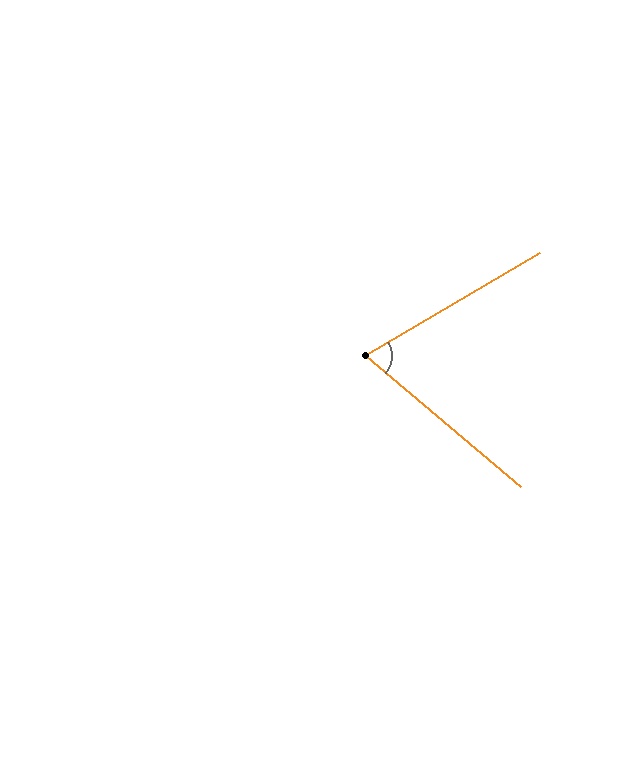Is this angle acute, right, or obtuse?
It is acute.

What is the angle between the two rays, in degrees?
Approximately 71 degrees.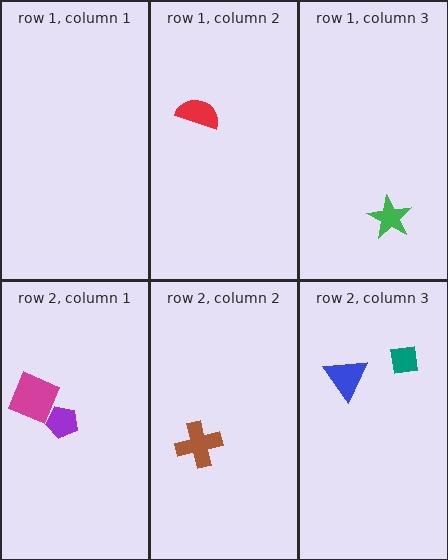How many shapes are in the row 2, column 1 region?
2.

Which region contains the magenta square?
The row 2, column 1 region.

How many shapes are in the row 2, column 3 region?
2.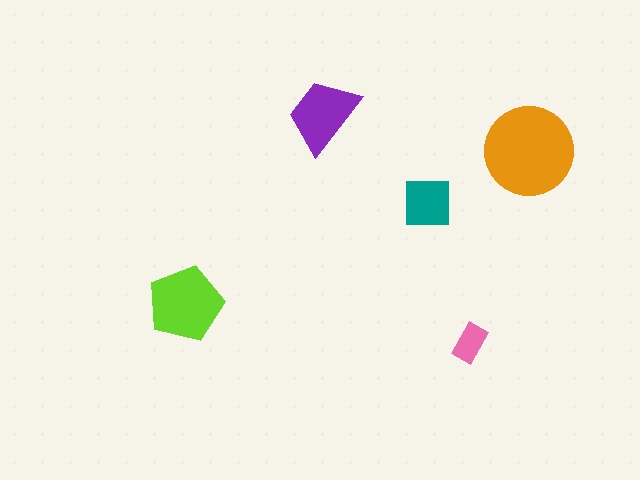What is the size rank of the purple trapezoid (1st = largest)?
3rd.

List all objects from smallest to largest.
The pink rectangle, the teal square, the purple trapezoid, the lime pentagon, the orange circle.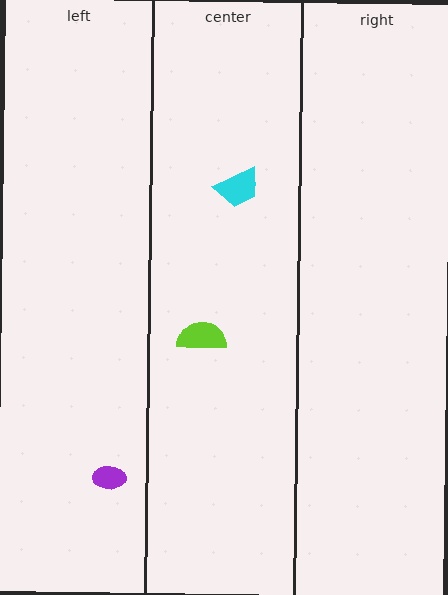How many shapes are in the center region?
2.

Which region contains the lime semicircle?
The center region.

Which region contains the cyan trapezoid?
The center region.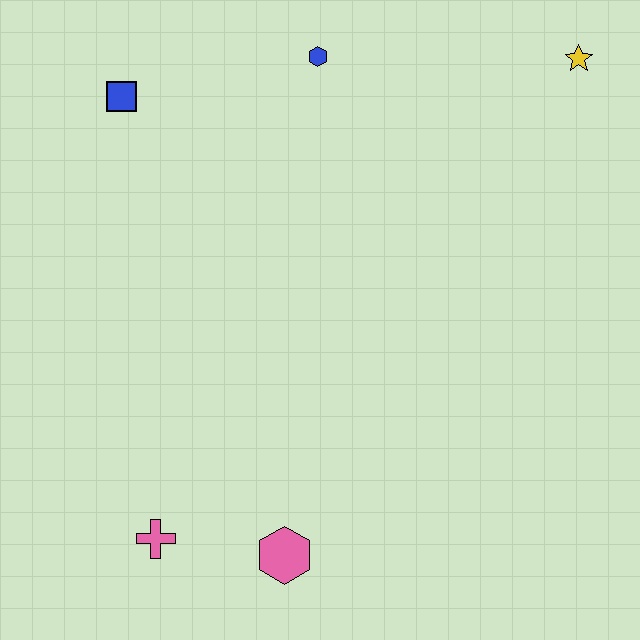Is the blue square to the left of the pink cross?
Yes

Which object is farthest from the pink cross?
The yellow star is farthest from the pink cross.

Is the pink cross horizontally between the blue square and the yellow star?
Yes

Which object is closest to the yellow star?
The blue hexagon is closest to the yellow star.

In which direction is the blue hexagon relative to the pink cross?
The blue hexagon is above the pink cross.